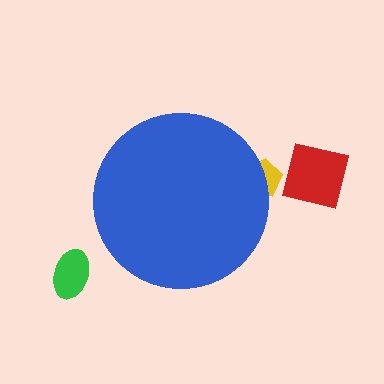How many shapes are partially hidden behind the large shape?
1 shape is partially hidden.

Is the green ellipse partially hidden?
No, the green ellipse is fully visible.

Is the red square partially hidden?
No, the red square is fully visible.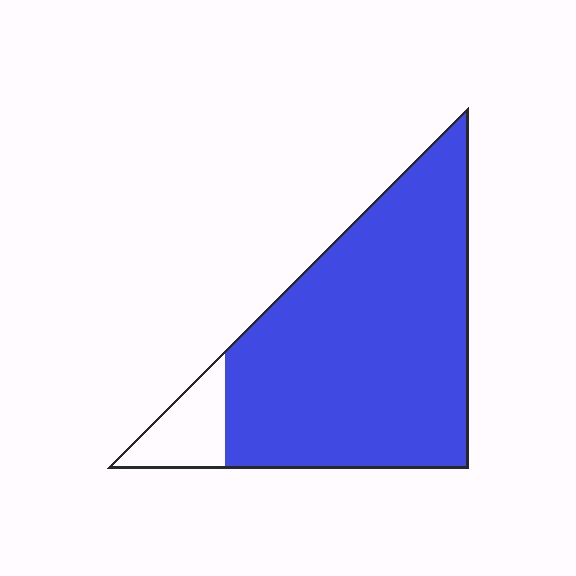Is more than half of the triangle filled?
Yes.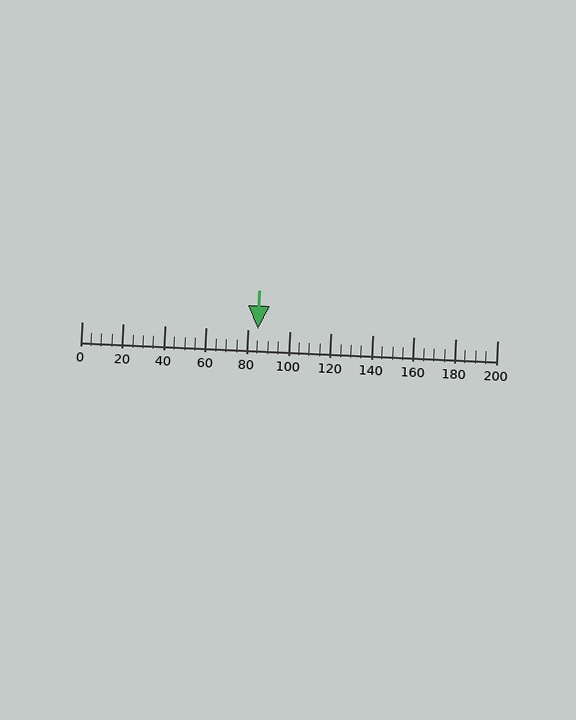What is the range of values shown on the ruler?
The ruler shows values from 0 to 200.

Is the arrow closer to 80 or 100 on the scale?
The arrow is closer to 80.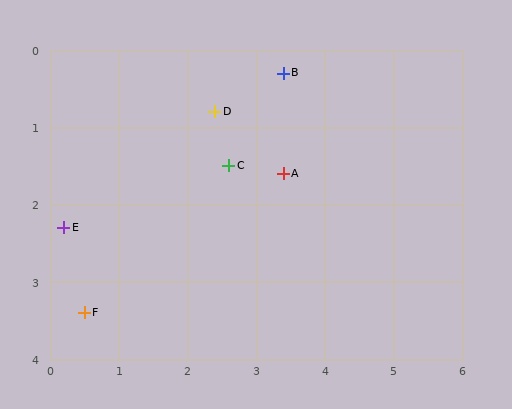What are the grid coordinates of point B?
Point B is at approximately (3.4, 0.3).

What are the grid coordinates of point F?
Point F is at approximately (0.5, 3.4).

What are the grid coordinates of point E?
Point E is at approximately (0.2, 2.3).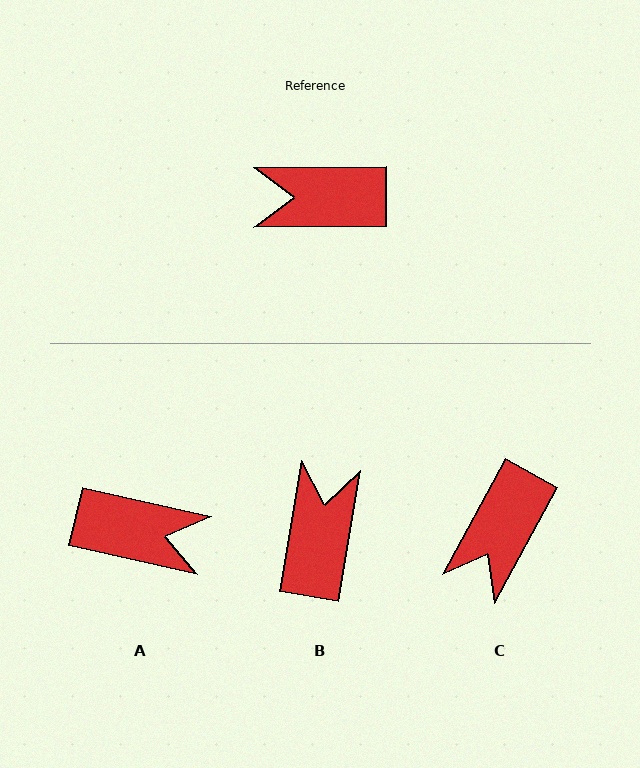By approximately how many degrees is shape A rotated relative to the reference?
Approximately 167 degrees counter-clockwise.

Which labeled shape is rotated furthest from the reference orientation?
A, about 167 degrees away.